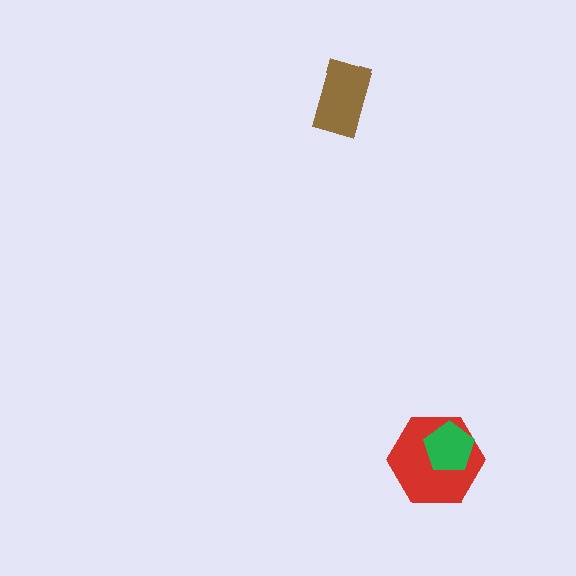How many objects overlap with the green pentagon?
1 object overlaps with the green pentagon.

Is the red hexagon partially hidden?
Yes, it is partially covered by another shape.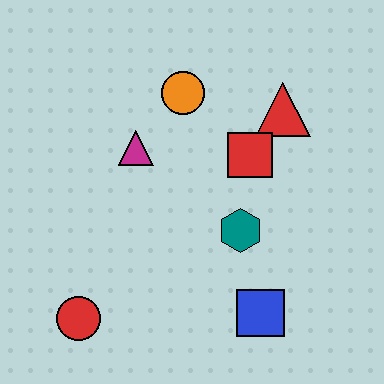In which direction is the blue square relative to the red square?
The blue square is below the red square.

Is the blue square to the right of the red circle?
Yes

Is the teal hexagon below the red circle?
No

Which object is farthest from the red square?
The red circle is farthest from the red square.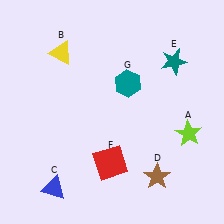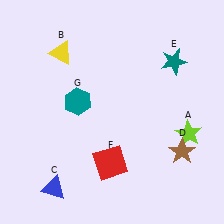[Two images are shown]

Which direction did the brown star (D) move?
The brown star (D) moved up.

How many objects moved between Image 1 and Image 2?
2 objects moved between the two images.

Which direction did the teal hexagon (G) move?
The teal hexagon (G) moved left.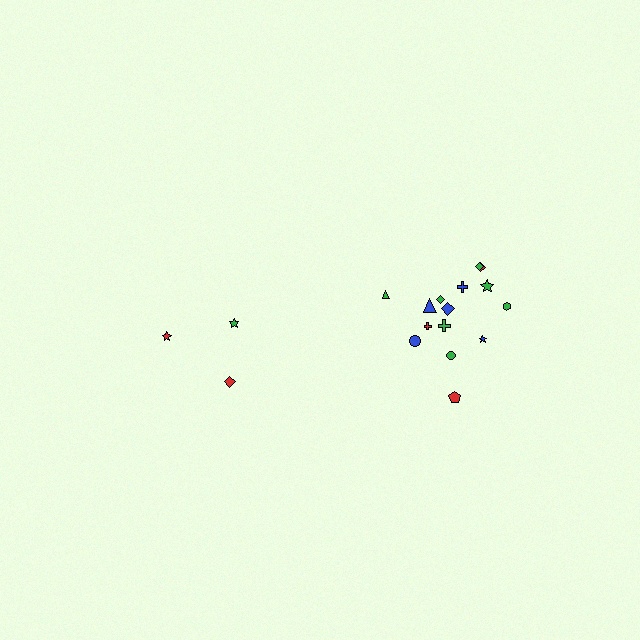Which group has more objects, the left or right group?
The right group.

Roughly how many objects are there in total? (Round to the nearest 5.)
Roughly 20 objects in total.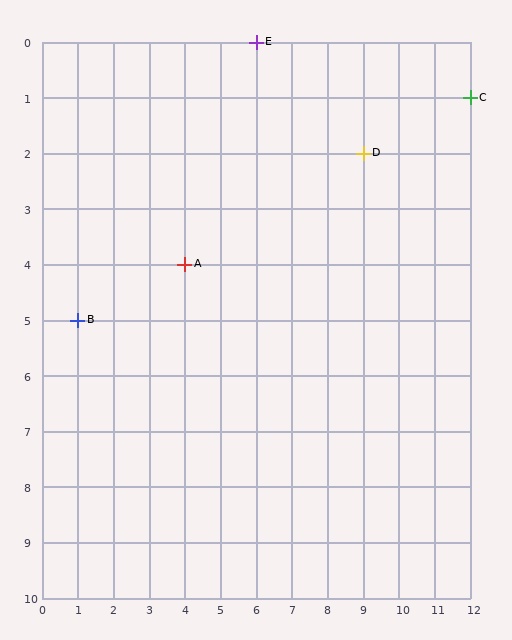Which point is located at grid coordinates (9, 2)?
Point D is at (9, 2).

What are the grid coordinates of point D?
Point D is at grid coordinates (9, 2).